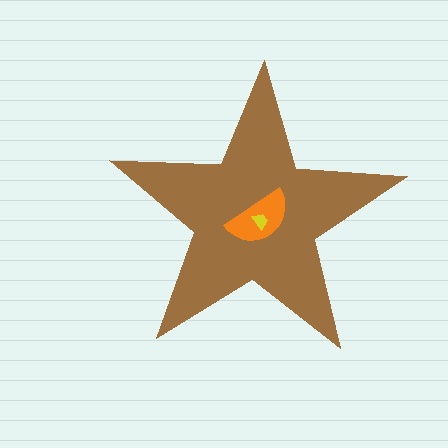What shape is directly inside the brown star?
The orange semicircle.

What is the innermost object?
The yellow trapezoid.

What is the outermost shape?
The brown star.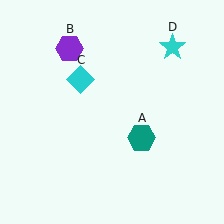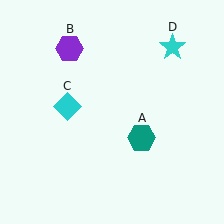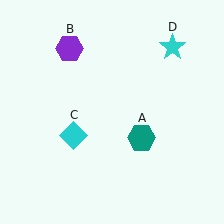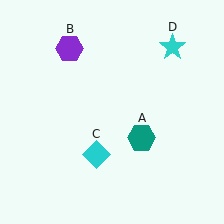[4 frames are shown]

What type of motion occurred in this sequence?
The cyan diamond (object C) rotated counterclockwise around the center of the scene.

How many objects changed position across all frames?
1 object changed position: cyan diamond (object C).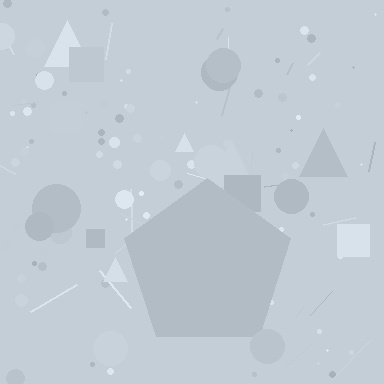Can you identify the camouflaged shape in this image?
The camouflaged shape is a pentagon.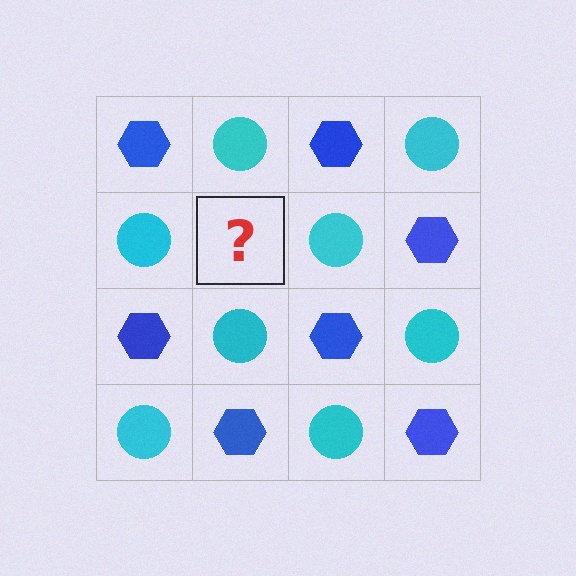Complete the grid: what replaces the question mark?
The question mark should be replaced with a blue hexagon.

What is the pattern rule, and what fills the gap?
The rule is that it alternates blue hexagon and cyan circle in a checkerboard pattern. The gap should be filled with a blue hexagon.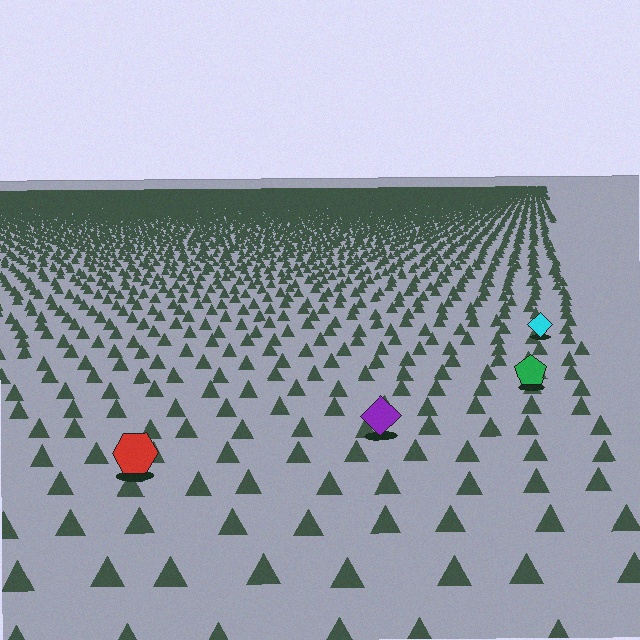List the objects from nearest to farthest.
From nearest to farthest: the red hexagon, the purple diamond, the green pentagon, the cyan diamond.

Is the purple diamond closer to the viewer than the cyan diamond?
Yes. The purple diamond is closer — you can tell from the texture gradient: the ground texture is coarser near it.